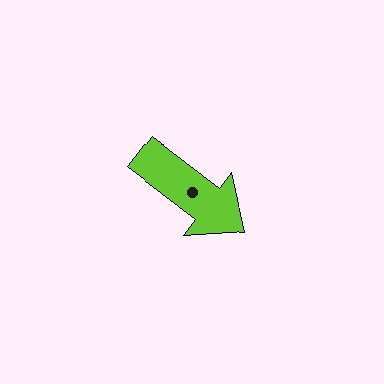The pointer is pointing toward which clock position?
Roughly 4 o'clock.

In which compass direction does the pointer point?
Southeast.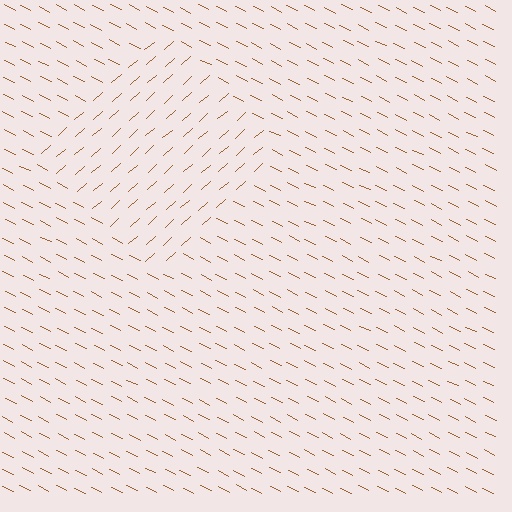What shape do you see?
I see a diamond.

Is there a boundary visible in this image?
Yes, there is a texture boundary formed by a change in line orientation.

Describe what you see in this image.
The image is filled with small brown line segments. A diamond region in the image has lines oriented differently from the surrounding lines, creating a visible texture boundary.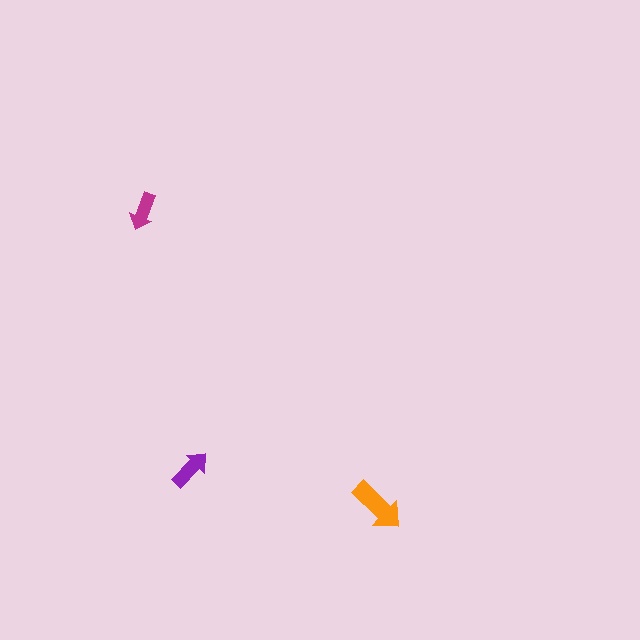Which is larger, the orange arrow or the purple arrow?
The orange one.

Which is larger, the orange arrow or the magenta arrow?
The orange one.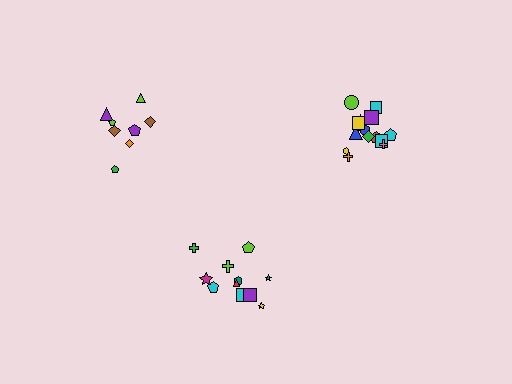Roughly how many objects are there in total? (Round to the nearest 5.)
Roughly 35 objects in total.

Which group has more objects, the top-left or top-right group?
The top-right group.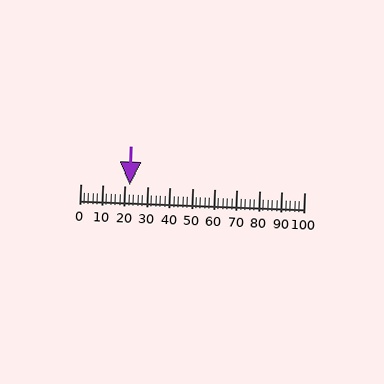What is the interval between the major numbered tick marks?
The major tick marks are spaced 10 units apart.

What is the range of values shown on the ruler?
The ruler shows values from 0 to 100.